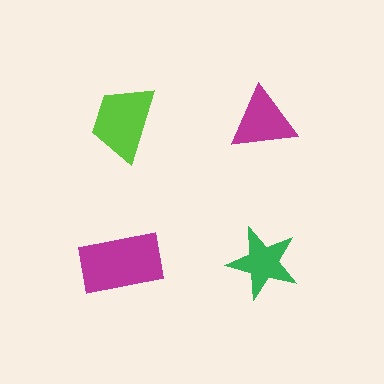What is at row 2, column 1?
A magenta rectangle.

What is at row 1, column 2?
A magenta triangle.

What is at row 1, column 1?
A lime trapezoid.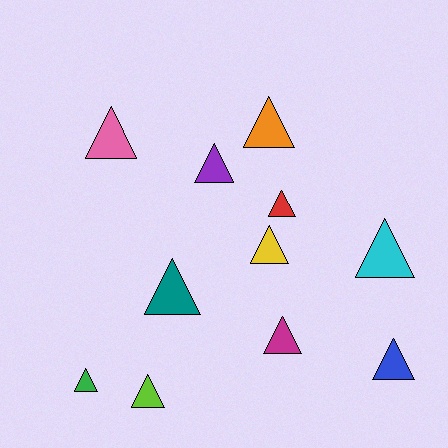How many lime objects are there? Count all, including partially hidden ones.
There is 1 lime object.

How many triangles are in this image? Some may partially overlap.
There are 11 triangles.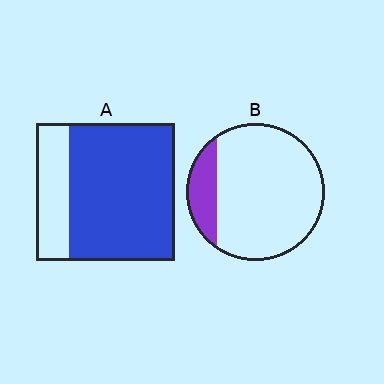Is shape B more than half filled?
No.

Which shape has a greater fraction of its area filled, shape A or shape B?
Shape A.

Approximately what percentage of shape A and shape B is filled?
A is approximately 75% and B is approximately 15%.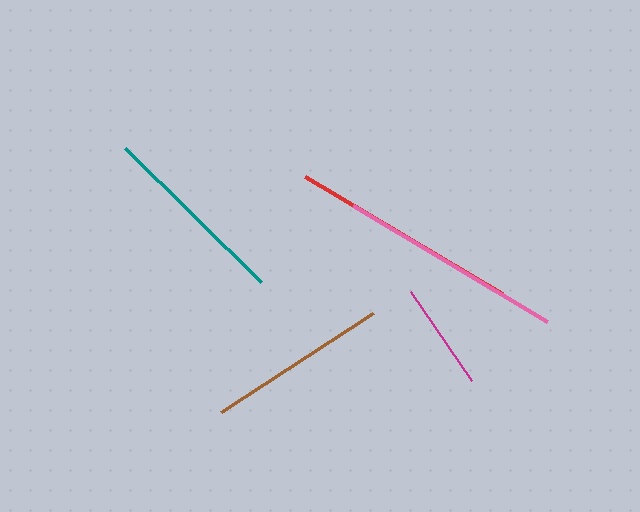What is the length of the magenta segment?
The magenta segment is approximately 108 pixels long.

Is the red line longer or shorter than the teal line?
The red line is longer than the teal line.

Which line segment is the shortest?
The magenta line is the shortest at approximately 108 pixels.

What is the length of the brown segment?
The brown segment is approximately 182 pixels long.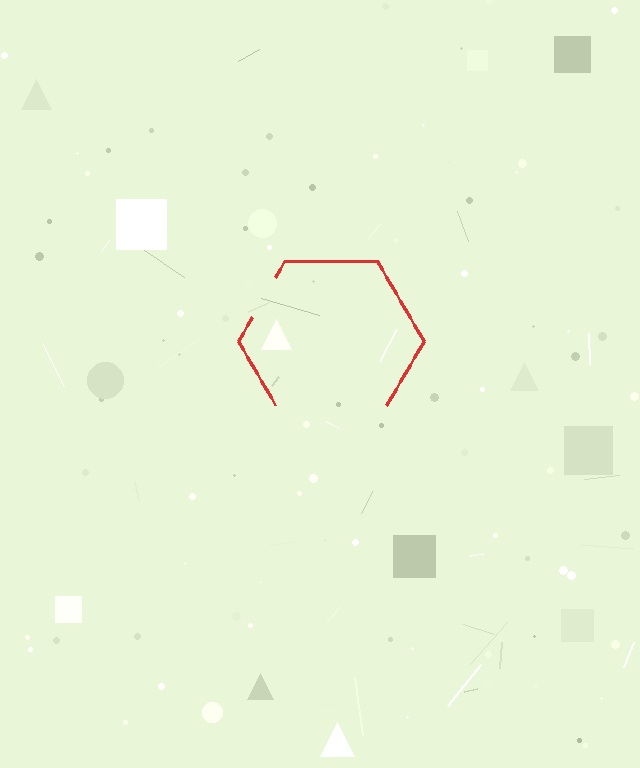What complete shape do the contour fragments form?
The contour fragments form a hexagon.